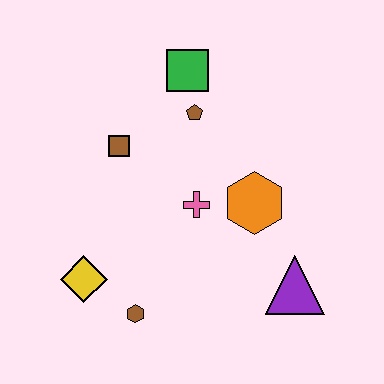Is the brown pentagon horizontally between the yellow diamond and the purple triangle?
Yes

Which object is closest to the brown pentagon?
The green square is closest to the brown pentagon.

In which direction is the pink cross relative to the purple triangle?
The pink cross is to the left of the purple triangle.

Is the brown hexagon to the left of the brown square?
No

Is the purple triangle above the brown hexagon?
Yes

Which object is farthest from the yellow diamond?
The green square is farthest from the yellow diamond.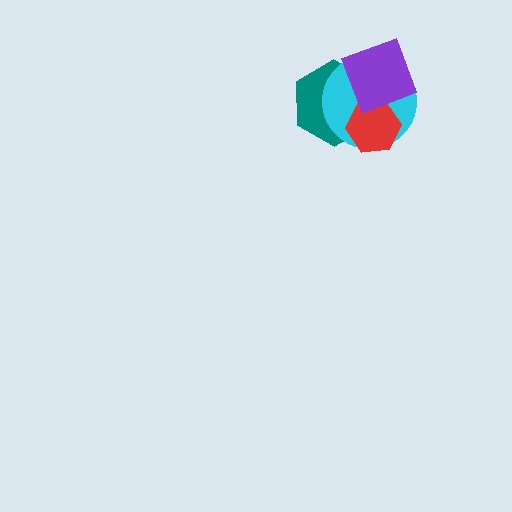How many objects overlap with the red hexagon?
3 objects overlap with the red hexagon.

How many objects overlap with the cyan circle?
3 objects overlap with the cyan circle.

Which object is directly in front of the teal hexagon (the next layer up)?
The cyan circle is directly in front of the teal hexagon.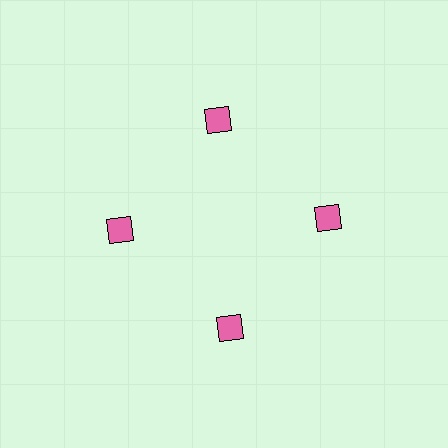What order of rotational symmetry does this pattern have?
This pattern has 4-fold rotational symmetry.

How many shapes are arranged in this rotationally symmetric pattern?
There are 4 shapes, arranged in 4 groups of 1.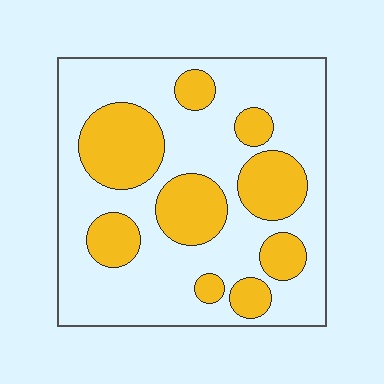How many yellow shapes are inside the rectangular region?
9.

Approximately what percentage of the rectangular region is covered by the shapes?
Approximately 30%.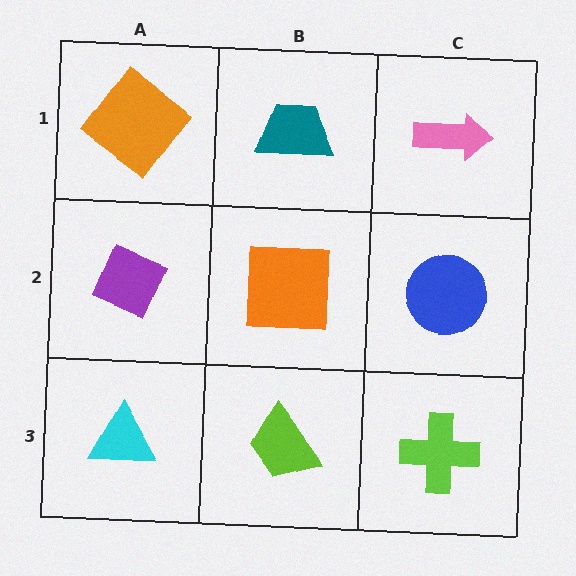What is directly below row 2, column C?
A lime cross.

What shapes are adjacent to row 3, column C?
A blue circle (row 2, column C), a lime trapezoid (row 3, column B).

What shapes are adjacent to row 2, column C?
A pink arrow (row 1, column C), a lime cross (row 3, column C), an orange square (row 2, column B).